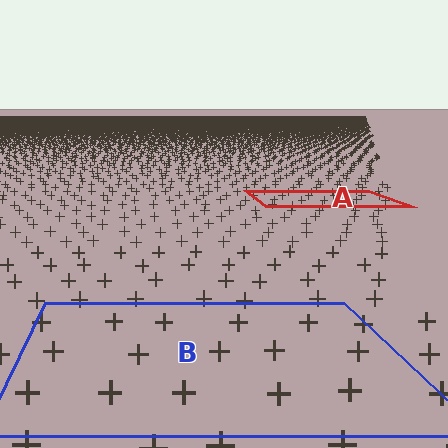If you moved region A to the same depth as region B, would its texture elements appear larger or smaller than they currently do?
They would appear larger. At a closer depth, the same texture elements are projected at a bigger on-screen size.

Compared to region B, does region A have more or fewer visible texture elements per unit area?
Region A has more texture elements per unit area — they are packed more densely because it is farther away.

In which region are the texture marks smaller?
The texture marks are smaller in region A, because it is farther away.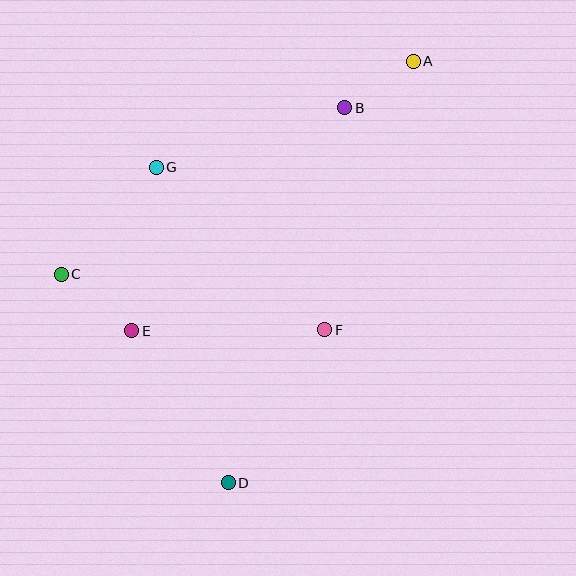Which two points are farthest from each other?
Points A and D are farthest from each other.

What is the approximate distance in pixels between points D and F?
The distance between D and F is approximately 181 pixels.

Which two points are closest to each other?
Points A and B are closest to each other.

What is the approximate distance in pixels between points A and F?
The distance between A and F is approximately 282 pixels.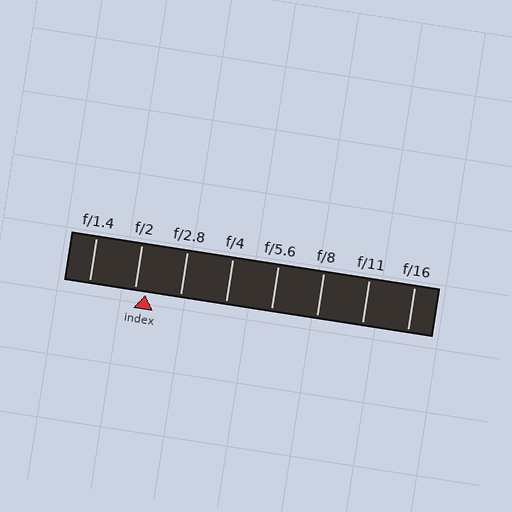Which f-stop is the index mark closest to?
The index mark is closest to f/2.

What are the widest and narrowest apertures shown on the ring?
The widest aperture shown is f/1.4 and the narrowest is f/16.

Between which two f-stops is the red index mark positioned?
The index mark is between f/2 and f/2.8.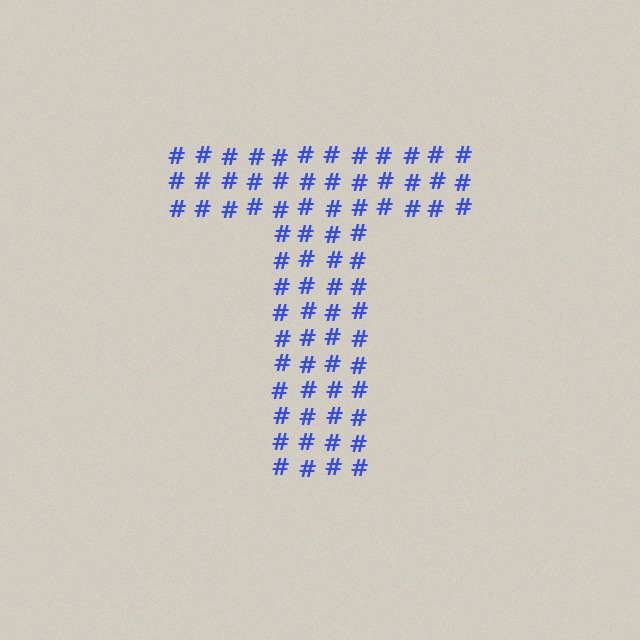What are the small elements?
The small elements are hash symbols.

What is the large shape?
The large shape is the letter T.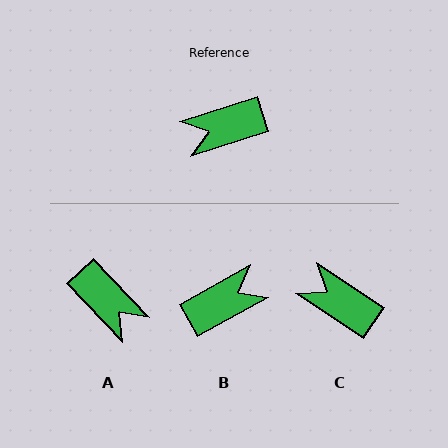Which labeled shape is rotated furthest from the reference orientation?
B, about 169 degrees away.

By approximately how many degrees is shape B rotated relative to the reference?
Approximately 169 degrees clockwise.